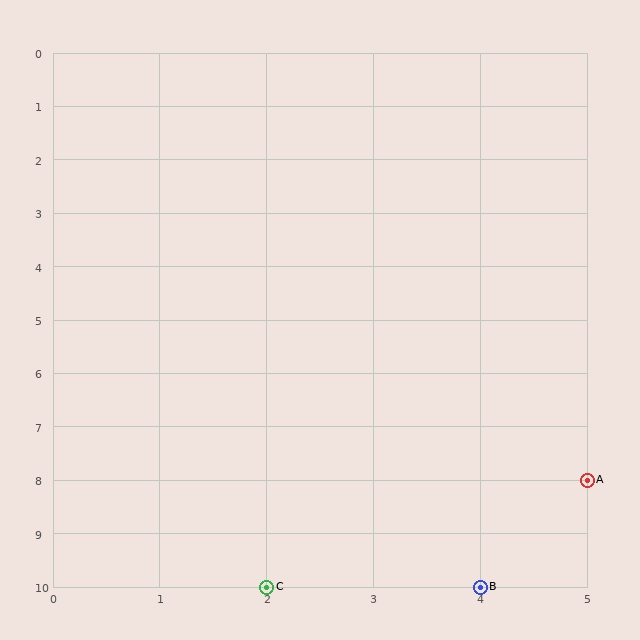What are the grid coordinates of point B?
Point B is at grid coordinates (4, 10).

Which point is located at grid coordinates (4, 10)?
Point B is at (4, 10).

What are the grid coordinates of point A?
Point A is at grid coordinates (5, 8).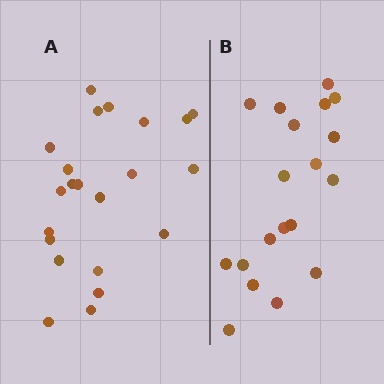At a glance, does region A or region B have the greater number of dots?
Region A (the left region) has more dots.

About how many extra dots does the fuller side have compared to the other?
Region A has just a few more — roughly 2 or 3 more dots than region B.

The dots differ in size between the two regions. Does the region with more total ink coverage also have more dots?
No. Region B has more total ink coverage because its dots are larger, but region A actually contains more individual dots. Total area can be misleading — the number of items is what matters here.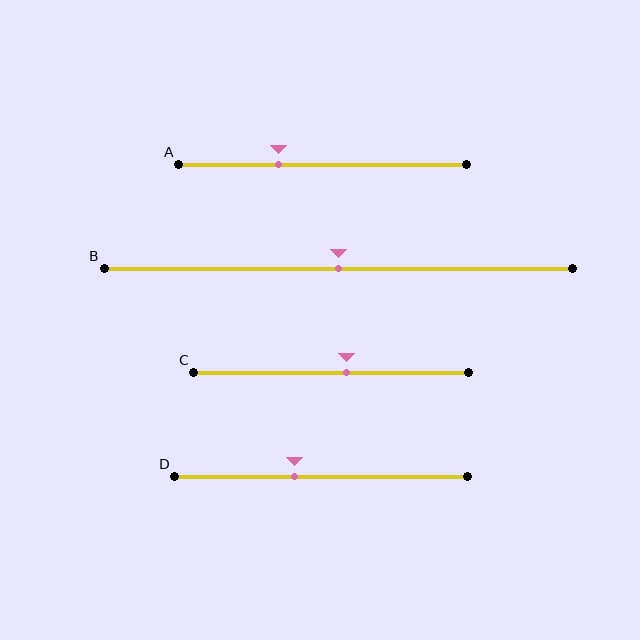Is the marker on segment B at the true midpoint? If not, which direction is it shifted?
Yes, the marker on segment B is at the true midpoint.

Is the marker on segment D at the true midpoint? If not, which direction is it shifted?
No, the marker on segment D is shifted to the left by about 9% of the segment length.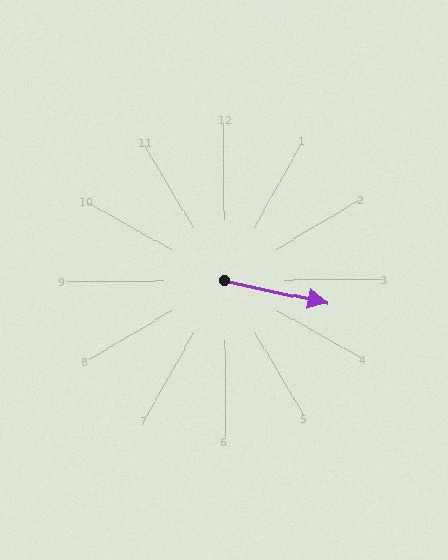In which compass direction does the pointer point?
East.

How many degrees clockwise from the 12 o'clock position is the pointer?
Approximately 103 degrees.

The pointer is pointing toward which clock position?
Roughly 3 o'clock.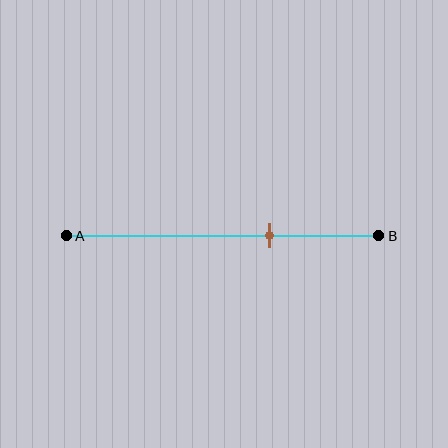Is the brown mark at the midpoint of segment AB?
No, the mark is at about 65% from A, not at the 50% midpoint.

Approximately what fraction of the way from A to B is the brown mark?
The brown mark is approximately 65% of the way from A to B.